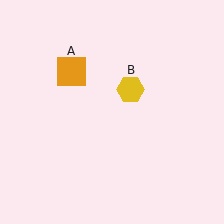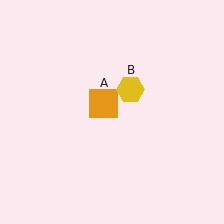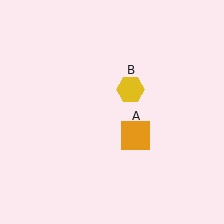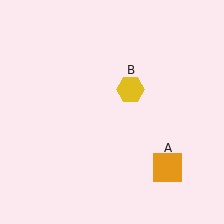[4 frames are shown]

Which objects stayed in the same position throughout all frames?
Yellow hexagon (object B) remained stationary.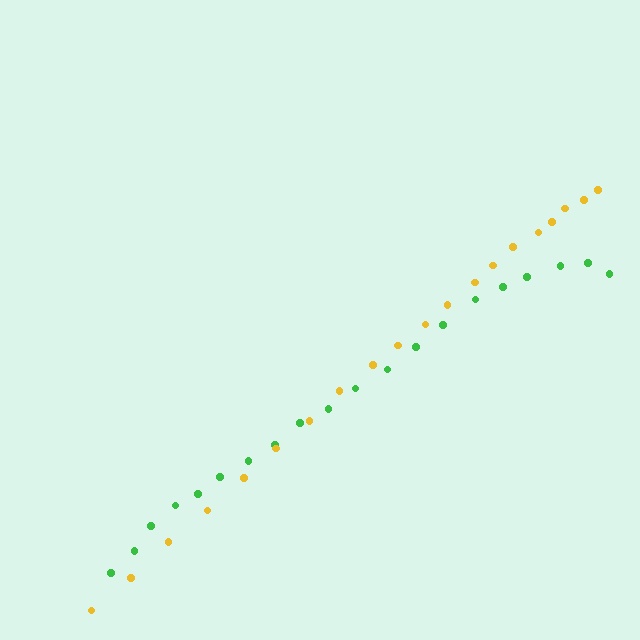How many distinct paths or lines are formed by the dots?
There are 2 distinct paths.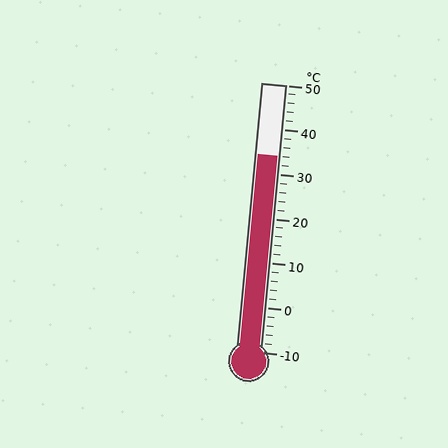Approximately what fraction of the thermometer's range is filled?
The thermometer is filled to approximately 75% of its range.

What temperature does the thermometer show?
The thermometer shows approximately 34°C.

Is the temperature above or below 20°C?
The temperature is above 20°C.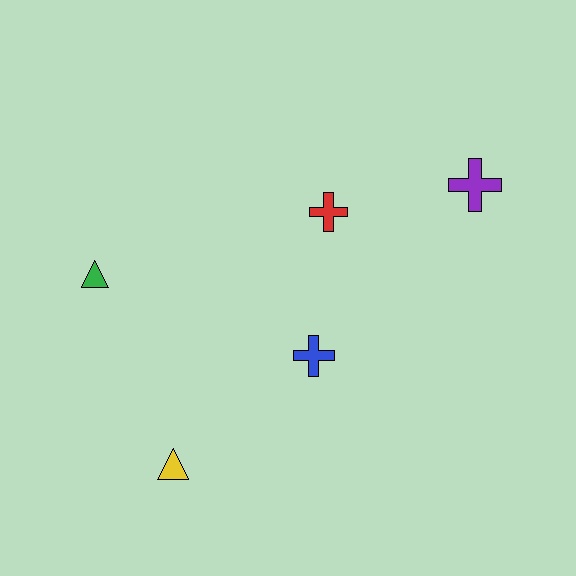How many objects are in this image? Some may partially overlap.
There are 5 objects.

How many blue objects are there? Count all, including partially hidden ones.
There is 1 blue object.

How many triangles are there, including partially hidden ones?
There are 2 triangles.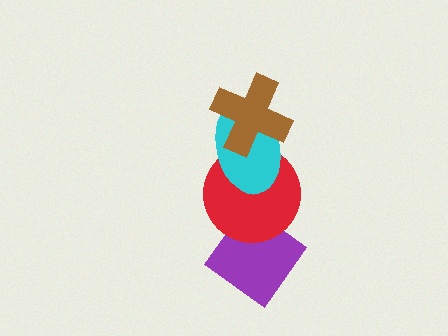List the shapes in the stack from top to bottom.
From top to bottom: the brown cross, the cyan ellipse, the red circle, the purple diamond.